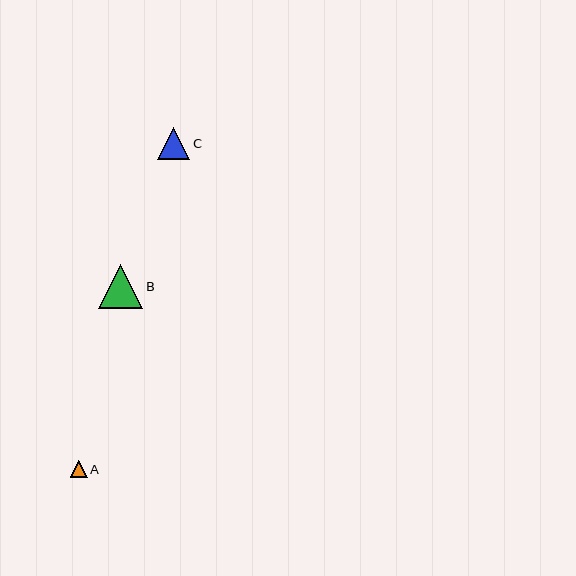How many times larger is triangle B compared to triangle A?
Triangle B is approximately 2.6 times the size of triangle A.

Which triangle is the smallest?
Triangle A is the smallest with a size of approximately 17 pixels.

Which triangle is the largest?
Triangle B is the largest with a size of approximately 44 pixels.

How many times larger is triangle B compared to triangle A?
Triangle B is approximately 2.6 times the size of triangle A.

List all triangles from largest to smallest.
From largest to smallest: B, C, A.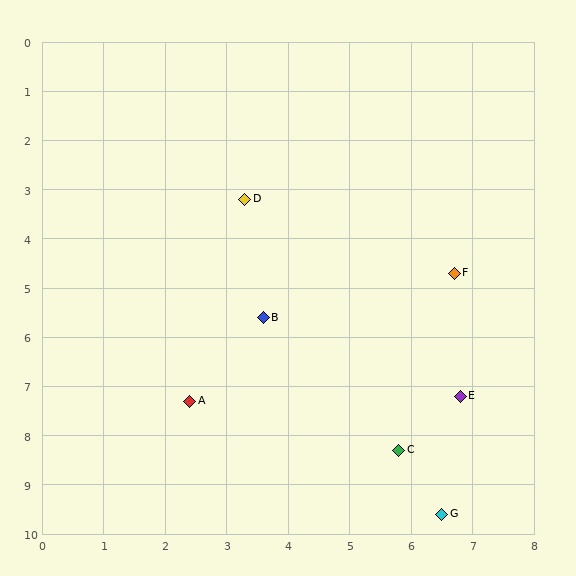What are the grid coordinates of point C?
Point C is at approximately (5.8, 8.3).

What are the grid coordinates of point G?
Point G is at approximately (6.5, 9.6).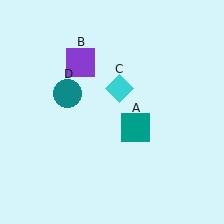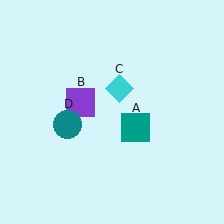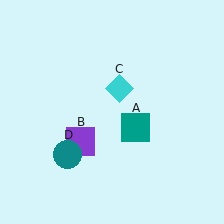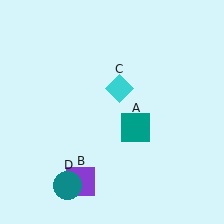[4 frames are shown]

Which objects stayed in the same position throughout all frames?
Teal square (object A) and cyan diamond (object C) remained stationary.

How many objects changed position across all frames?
2 objects changed position: purple square (object B), teal circle (object D).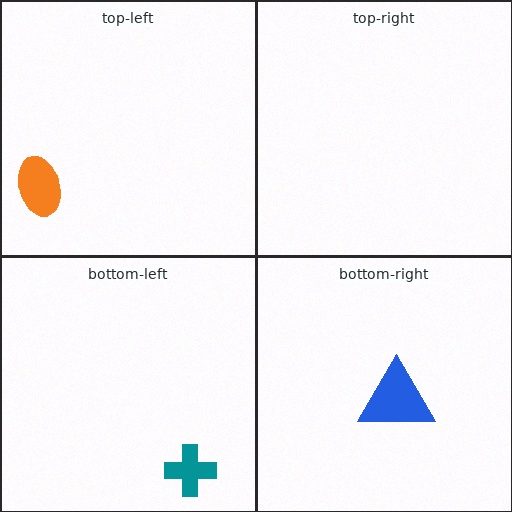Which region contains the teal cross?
The bottom-left region.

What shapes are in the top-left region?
The orange ellipse.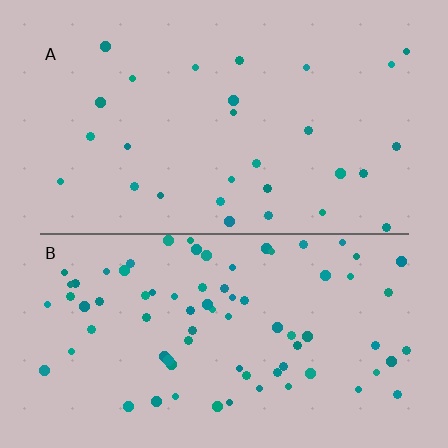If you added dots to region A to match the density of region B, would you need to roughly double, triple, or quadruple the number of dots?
Approximately triple.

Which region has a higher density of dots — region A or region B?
B (the bottom).